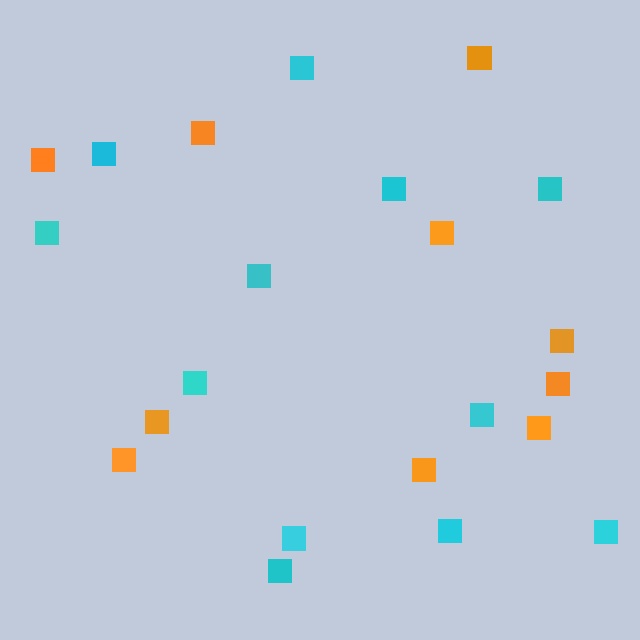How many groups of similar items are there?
There are 2 groups: one group of cyan squares (12) and one group of orange squares (10).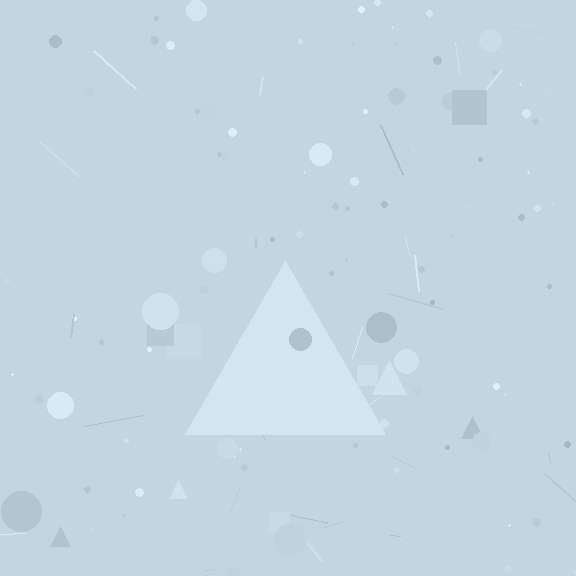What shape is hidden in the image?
A triangle is hidden in the image.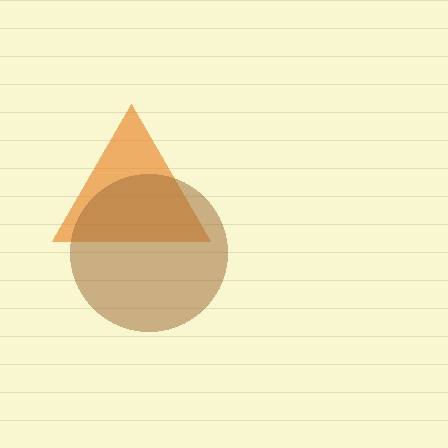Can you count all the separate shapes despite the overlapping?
Yes, there are 2 separate shapes.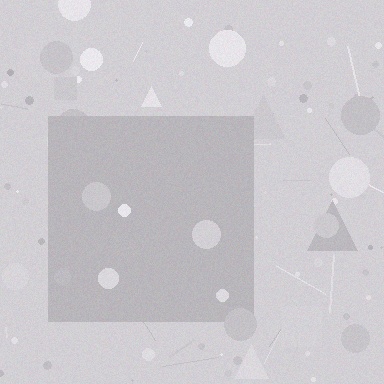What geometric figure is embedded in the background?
A square is embedded in the background.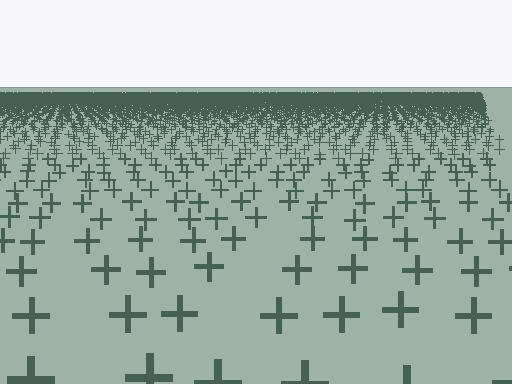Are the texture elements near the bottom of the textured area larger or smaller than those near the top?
Larger. Near the bottom, elements are closer to the viewer and appear at a bigger on-screen size.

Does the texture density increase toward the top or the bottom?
Density increases toward the top.